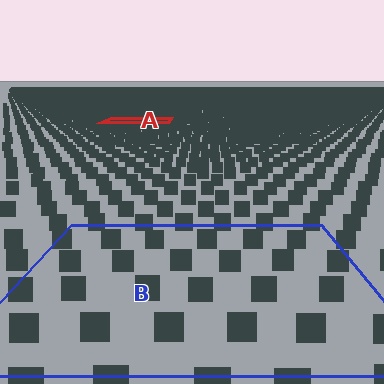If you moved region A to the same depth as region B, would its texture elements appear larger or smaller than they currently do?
They would appear larger. At a closer depth, the same texture elements are projected at a bigger on-screen size.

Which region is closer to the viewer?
Region B is closer. The texture elements there are larger and more spread out.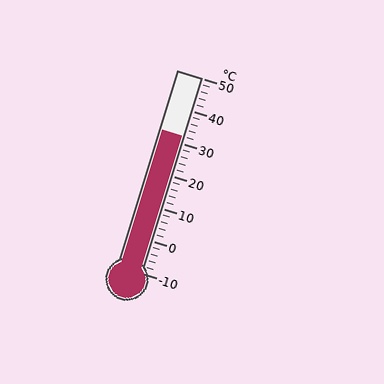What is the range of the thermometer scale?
The thermometer scale ranges from -10°C to 50°C.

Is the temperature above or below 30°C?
The temperature is above 30°C.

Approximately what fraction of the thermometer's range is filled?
The thermometer is filled to approximately 70% of its range.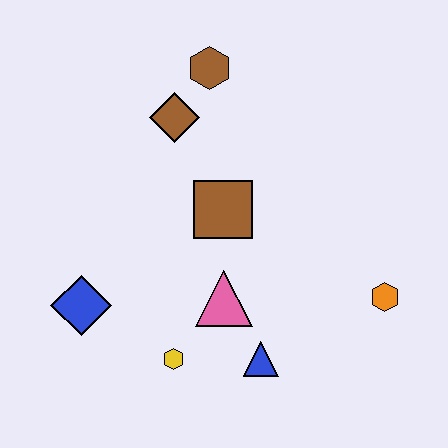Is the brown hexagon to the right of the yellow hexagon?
Yes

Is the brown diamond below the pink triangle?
No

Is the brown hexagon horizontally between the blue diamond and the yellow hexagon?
No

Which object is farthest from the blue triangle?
The brown hexagon is farthest from the blue triangle.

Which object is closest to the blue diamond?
The yellow hexagon is closest to the blue diamond.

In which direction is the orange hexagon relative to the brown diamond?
The orange hexagon is to the right of the brown diamond.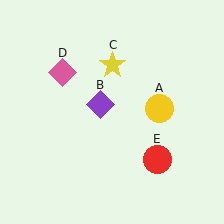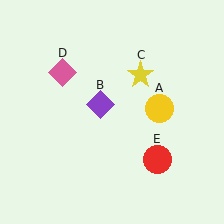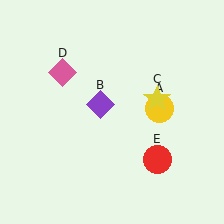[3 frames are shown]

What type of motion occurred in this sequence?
The yellow star (object C) rotated clockwise around the center of the scene.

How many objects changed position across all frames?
1 object changed position: yellow star (object C).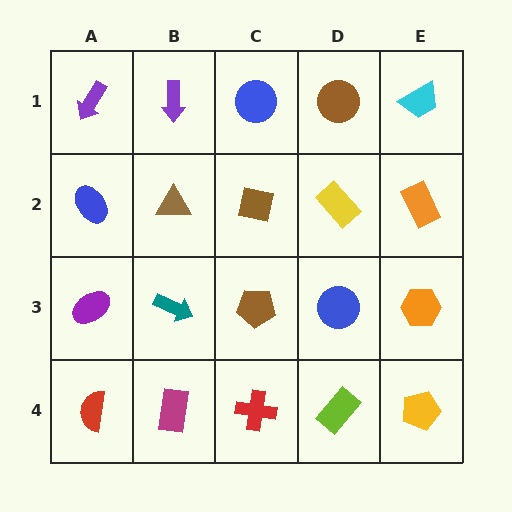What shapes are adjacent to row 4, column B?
A teal arrow (row 3, column B), a red semicircle (row 4, column A), a red cross (row 4, column C).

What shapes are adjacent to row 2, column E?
A cyan trapezoid (row 1, column E), an orange hexagon (row 3, column E), a yellow rectangle (row 2, column D).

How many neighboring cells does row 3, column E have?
3.